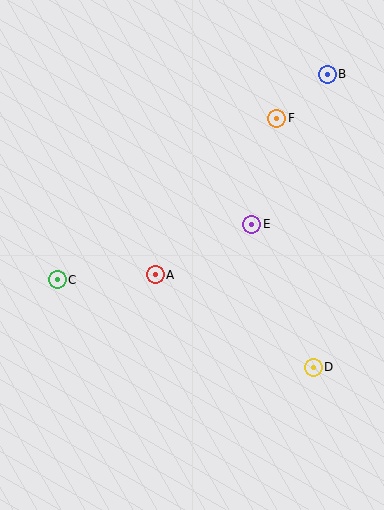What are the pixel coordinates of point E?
Point E is at (252, 224).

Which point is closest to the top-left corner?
Point C is closest to the top-left corner.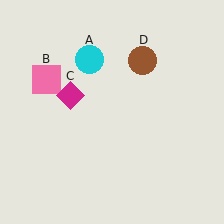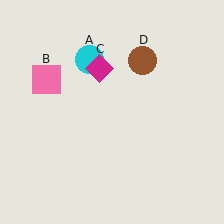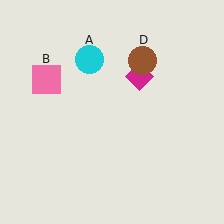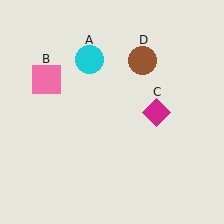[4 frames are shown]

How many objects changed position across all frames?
1 object changed position: magenta diamond (object C).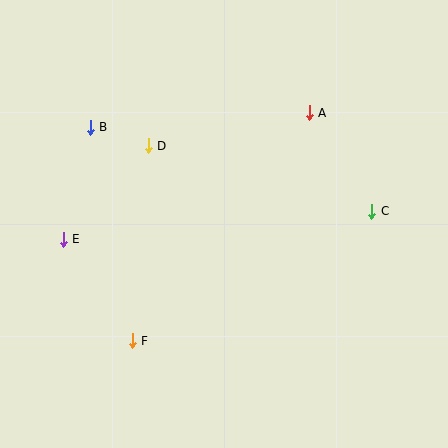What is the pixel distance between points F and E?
The distance between F and E is 123 pixels.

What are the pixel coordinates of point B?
Point B is at (90, 127).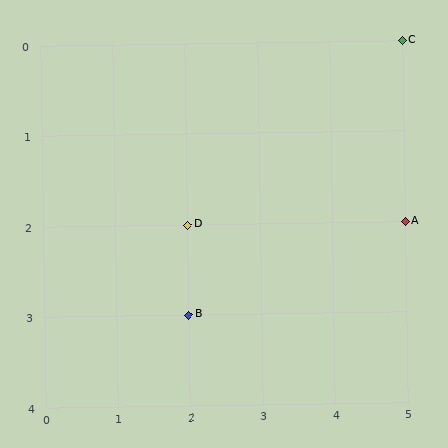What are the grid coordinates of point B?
Point B is at grid coordinates (2, 3).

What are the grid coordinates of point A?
Point A is at grid coordinates (5, 2).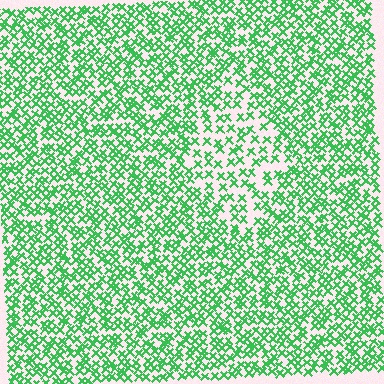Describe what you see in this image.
The image contains small green elements arranged at two different densities. A diamond-shaped region is visible where the elements are less densely packed than the surrounding area.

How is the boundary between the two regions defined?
The boundary is defined by a change in element density (approximately 1.8x ratio). All elements are the same color, size, and shape.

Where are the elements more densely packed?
The elements are more densely packed outside the diamond boundary.